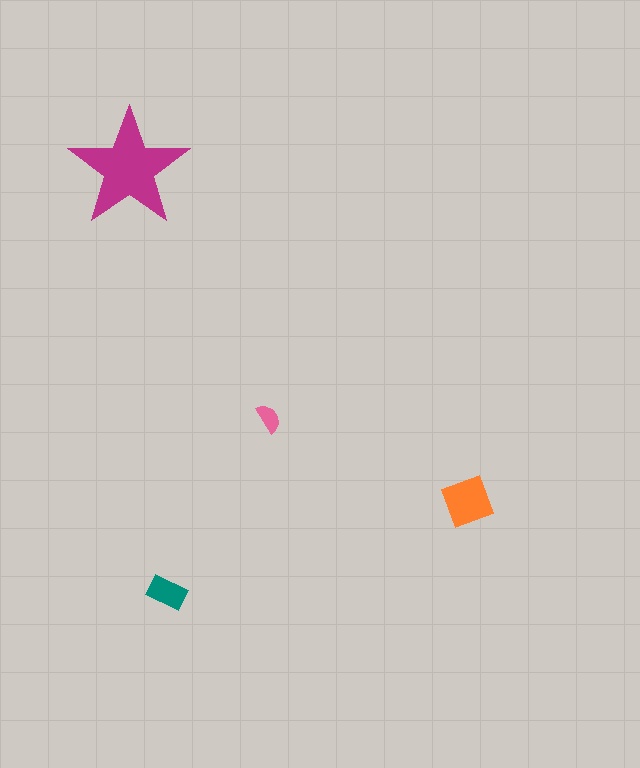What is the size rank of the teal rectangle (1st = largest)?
3rd.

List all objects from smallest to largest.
The pink semicircle, the teal rectangle, the orange square, the magenta star.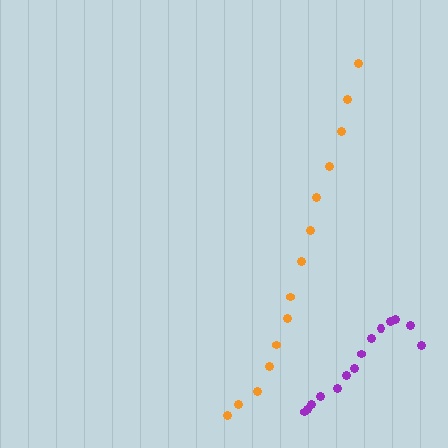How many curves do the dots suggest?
There are 2 distinct paths.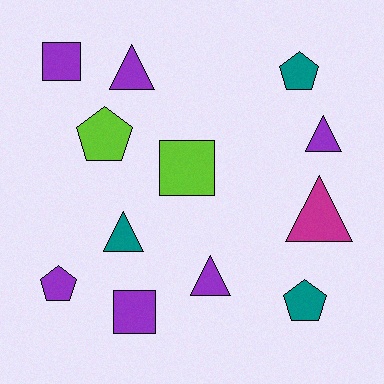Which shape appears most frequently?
Triangle, with 5 objects.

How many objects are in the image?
There are 12 objects.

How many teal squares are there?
There are no teal squares.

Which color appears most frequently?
Purple, with 6 objects.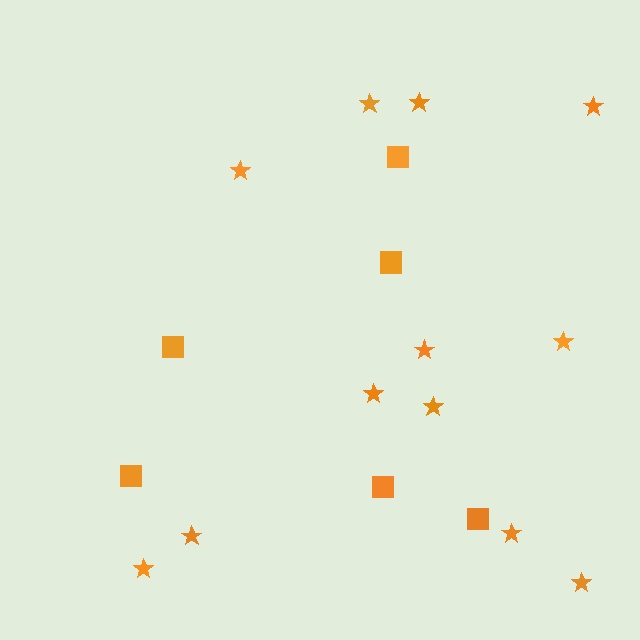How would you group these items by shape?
There are 2 groups: one group of squares (6) and one group of stars (12).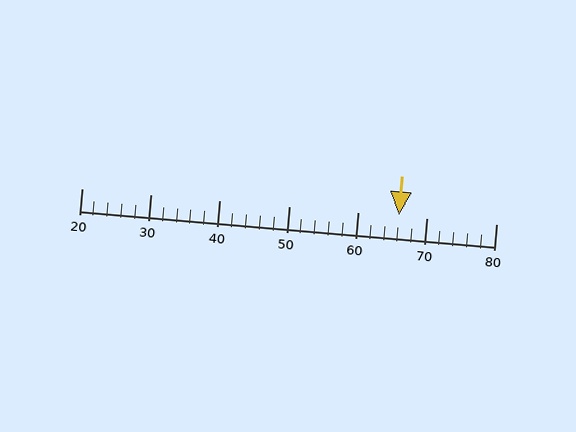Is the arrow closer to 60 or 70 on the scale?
The arrow is closer to 70.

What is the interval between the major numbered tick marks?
The major tick marks are spaced 10 units apart.